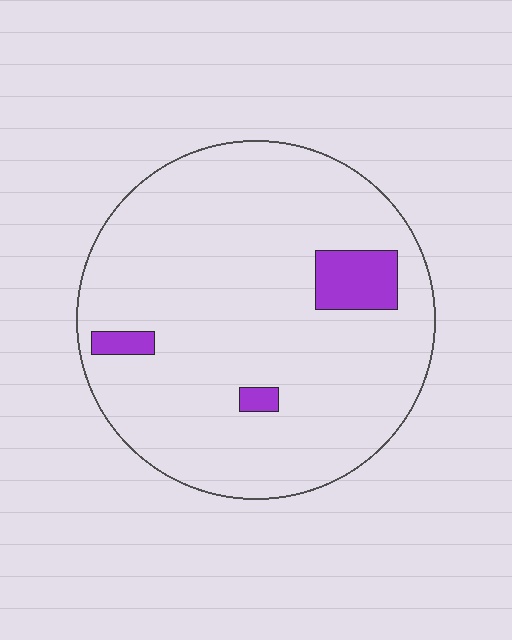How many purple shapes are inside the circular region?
3.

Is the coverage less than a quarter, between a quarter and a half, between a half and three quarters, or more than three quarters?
Less than a quarter.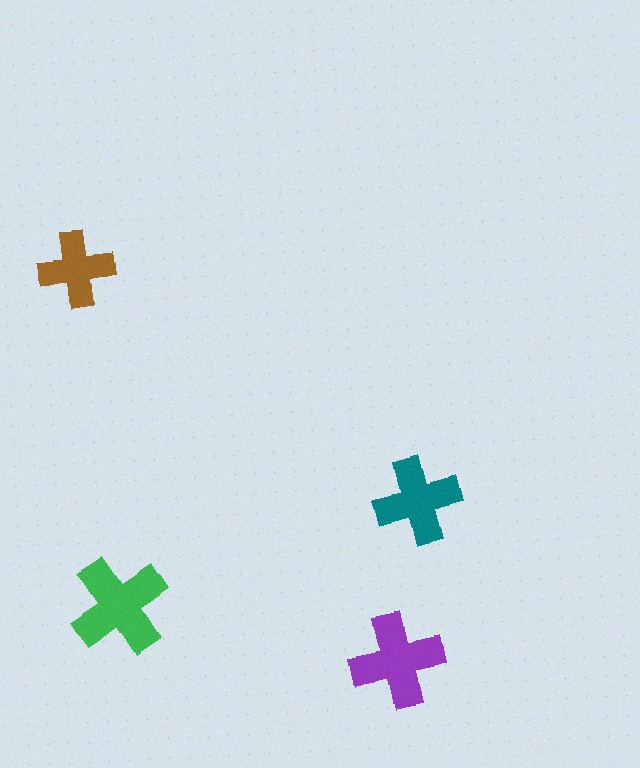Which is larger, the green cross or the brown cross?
The green one.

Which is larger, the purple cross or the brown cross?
The purple one.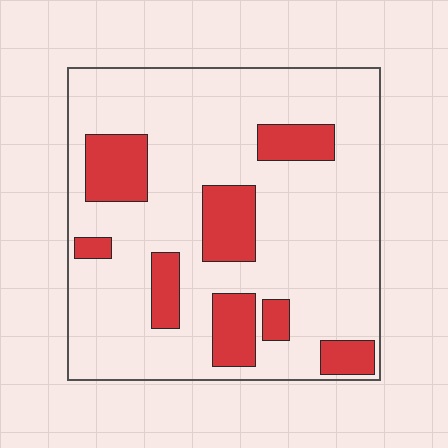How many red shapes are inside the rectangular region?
8.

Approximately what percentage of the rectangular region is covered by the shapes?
Approximately 20%.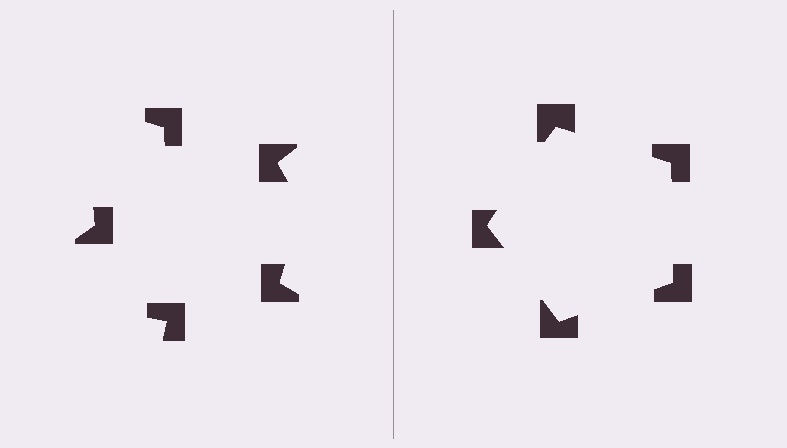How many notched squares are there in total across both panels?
10 — 5 on each side.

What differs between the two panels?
The notched squares are positioned identically on both sides; only the wedge orientations differ. On the right they align to a pentagon; on the left they are misaligned.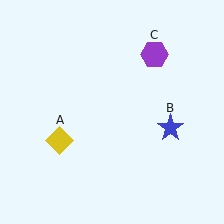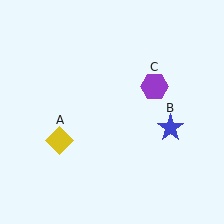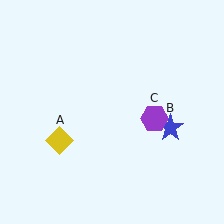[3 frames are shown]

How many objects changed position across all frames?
1 object changed position: purple hexagon (object C).